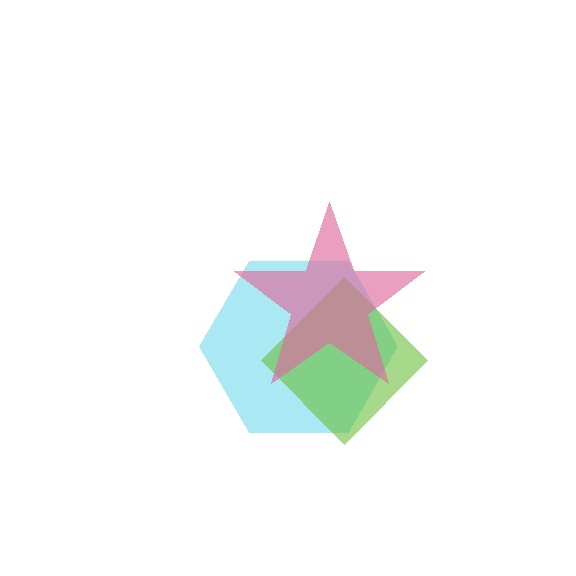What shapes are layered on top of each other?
The layered shapes are: a cyan hexagon, a lime diamond, a pink star.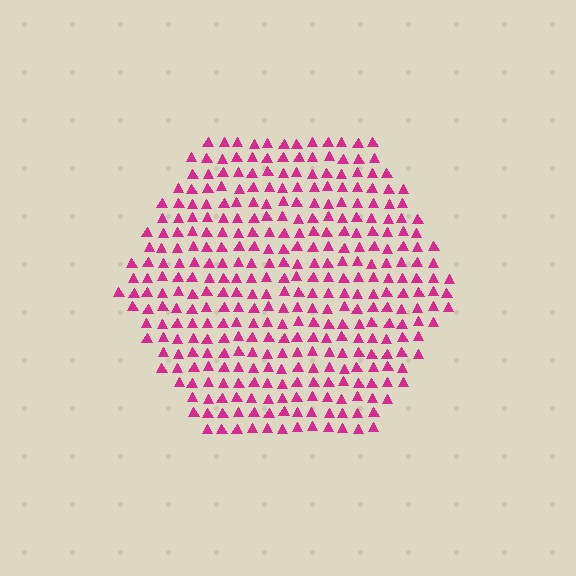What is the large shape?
The large shape is a hexagon.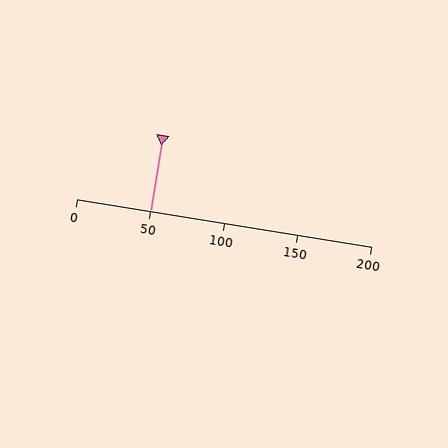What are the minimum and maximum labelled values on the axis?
The axis runs from 0 to 200.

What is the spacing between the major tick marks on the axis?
The major ticks are spaced 50 apart.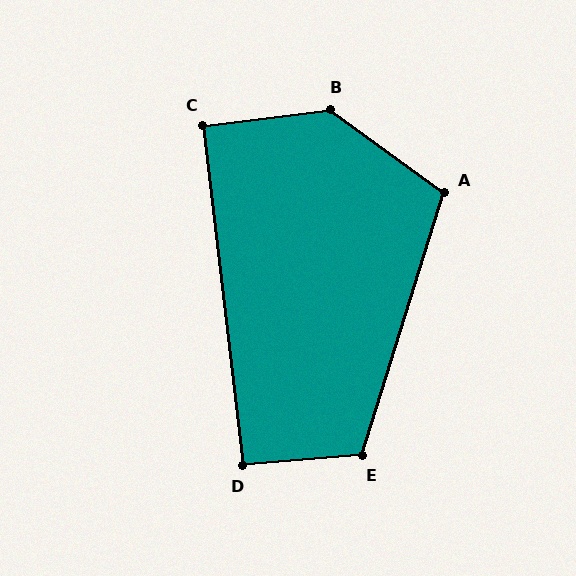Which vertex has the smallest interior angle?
C, at approximately 90 degrees.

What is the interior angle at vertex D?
Approximately 92 degrees (approximately right).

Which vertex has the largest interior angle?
B, at approximately 137 degrees.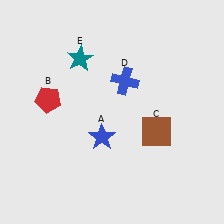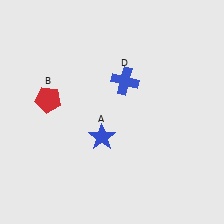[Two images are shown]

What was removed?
The brown square (C), the teal star (E) were removed in Image 2.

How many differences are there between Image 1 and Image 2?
There are 2 differences between the two images.